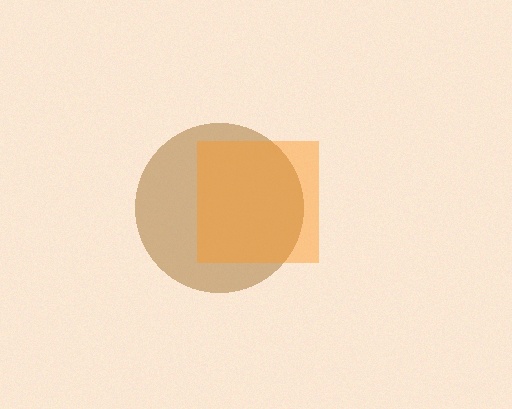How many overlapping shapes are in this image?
There are 2 overlapping shapes in the image.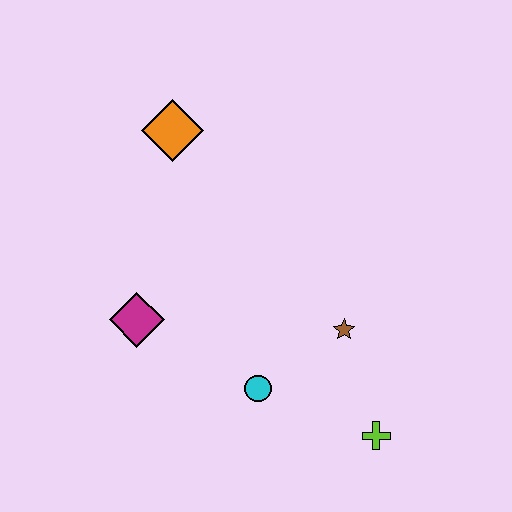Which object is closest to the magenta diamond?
The cyan circle is closest to the magenta diamond.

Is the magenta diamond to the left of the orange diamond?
Yes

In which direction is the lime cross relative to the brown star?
The lime cross is below the brown star.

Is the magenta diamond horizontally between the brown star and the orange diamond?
No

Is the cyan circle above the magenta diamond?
No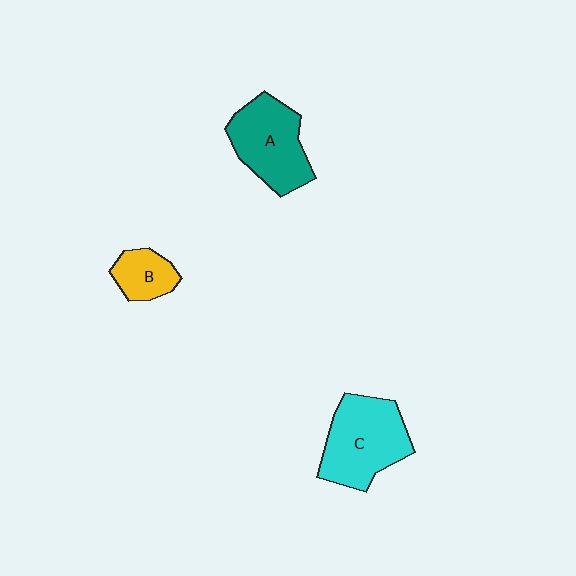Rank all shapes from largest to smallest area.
From largest to smallest: C (cyan), A (teal), B (yellow).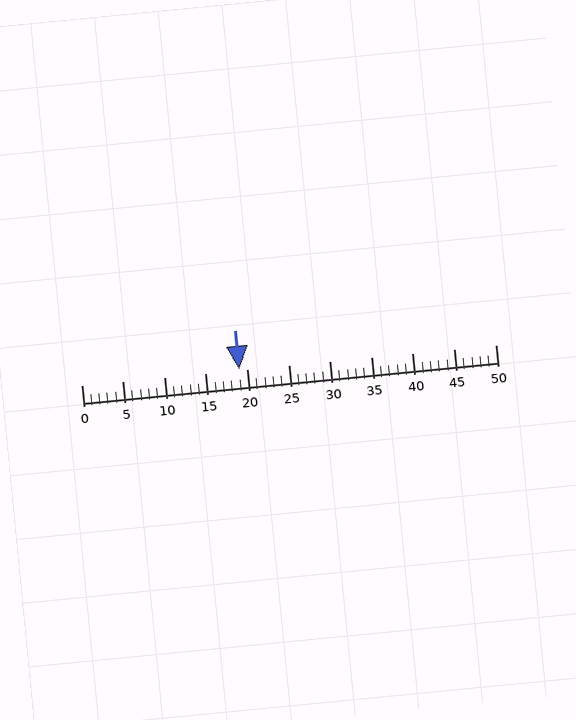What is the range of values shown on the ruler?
The ruler shows values from 0 to 50.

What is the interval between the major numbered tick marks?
The major tick marks are spaced 5 units apart.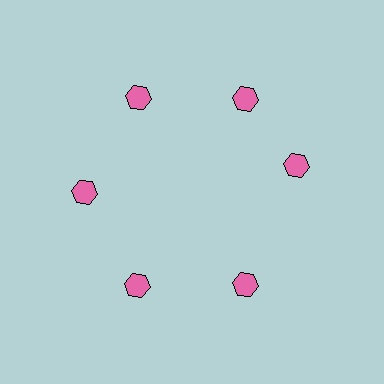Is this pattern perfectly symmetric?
No. The 6 pink hexagons are arranged in a ring, but one element near the 3 o'clock position is rotated out of alignment along the ring, breaking the 6-fold rotational symmetry.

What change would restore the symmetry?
The symmetry would be restored by rotating it back into even spacing with its neighbors so that all 6 hexagons sit at equal angles and equal distance from the center.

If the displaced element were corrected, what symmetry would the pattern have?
It would have 6-fold rotational symmetry — the pattern would map onto itself every 60 degrees.